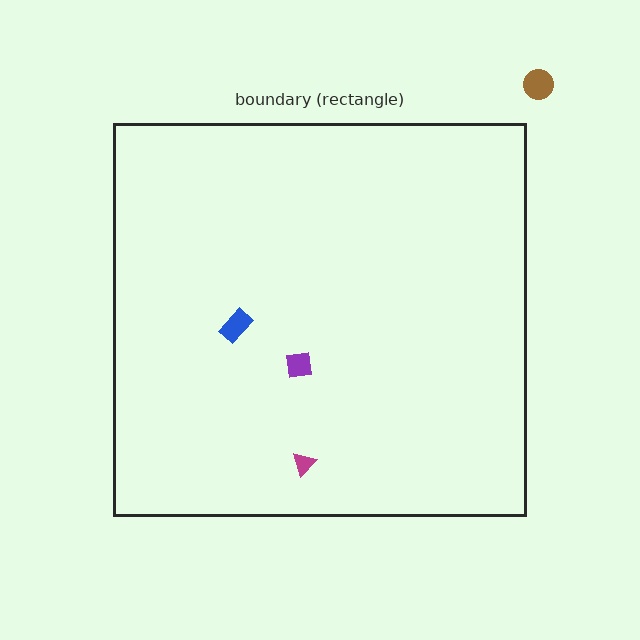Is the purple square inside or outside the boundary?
Inside.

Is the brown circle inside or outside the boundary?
Outside.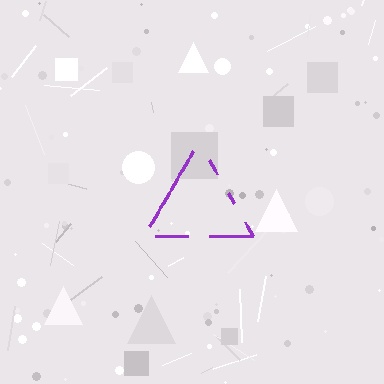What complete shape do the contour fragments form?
The contour fragments form a triangle.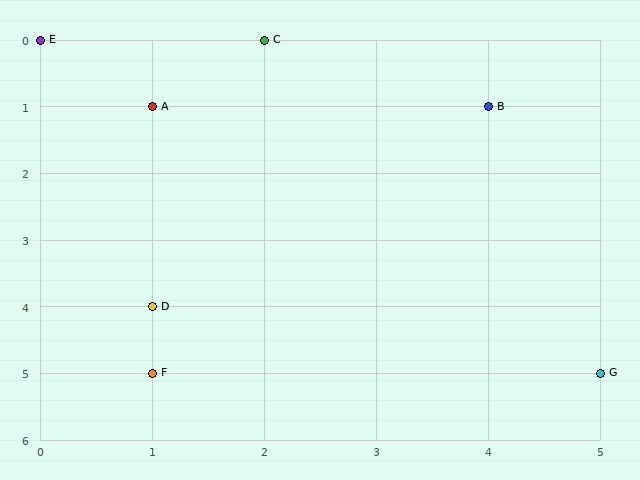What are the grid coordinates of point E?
Point E is at grid coordinates (0, 0).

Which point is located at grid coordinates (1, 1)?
Point A is at (1, 1).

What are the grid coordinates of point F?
Point F is at grid coordinates (1, 5).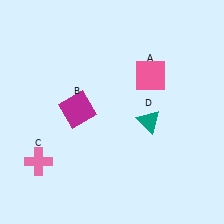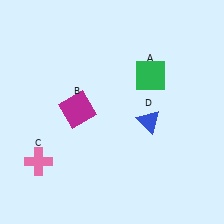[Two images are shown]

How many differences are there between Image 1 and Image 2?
There are 2 differences between the two images.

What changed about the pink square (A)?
In Image 1, A is pink. In Image 2, it changed to green.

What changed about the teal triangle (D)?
In Image 1, D is teal. In Image 2, it changed to blue.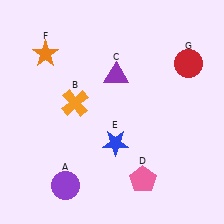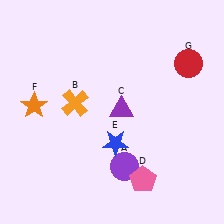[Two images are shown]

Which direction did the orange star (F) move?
The orange star (F) moved down.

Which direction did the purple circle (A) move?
The purple circle (A) moved right.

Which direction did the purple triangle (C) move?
The purple triangle (C) moved down.